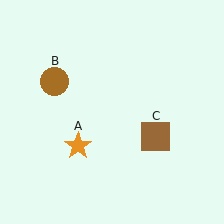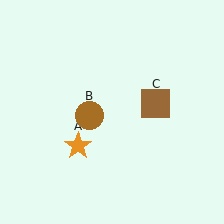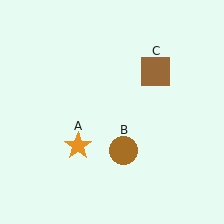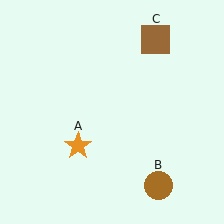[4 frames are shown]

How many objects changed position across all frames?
2 objects changed position: brown circle (object B), brown square (object C).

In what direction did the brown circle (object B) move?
The brown circle (object B) moved down and to the right.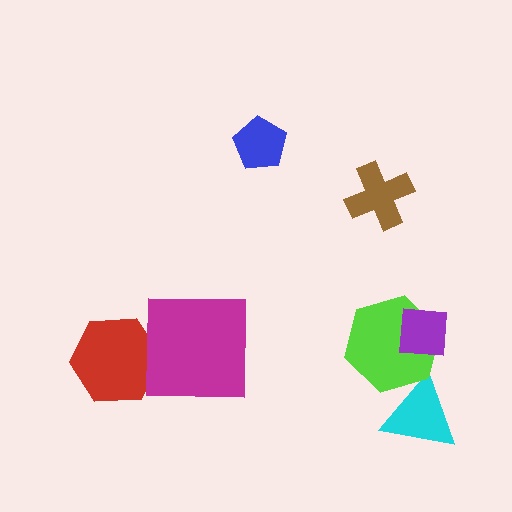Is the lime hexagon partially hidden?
Yes, it is partially covered by another shape.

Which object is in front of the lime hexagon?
The purple square is in front of the lime hexagon.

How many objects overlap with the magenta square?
1 object overlaps with the magenta square.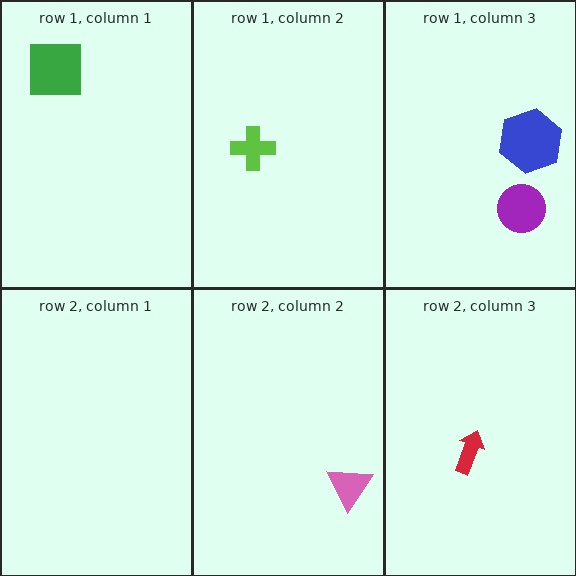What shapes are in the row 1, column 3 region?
The blue hexagon, the purple circle.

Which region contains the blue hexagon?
The row 1, column 3 region.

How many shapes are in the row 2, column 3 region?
1.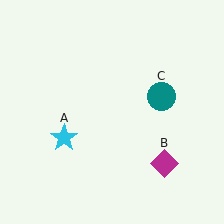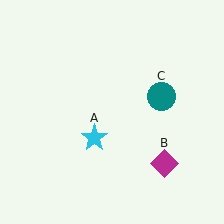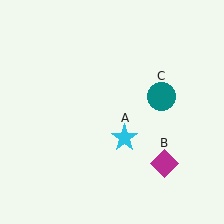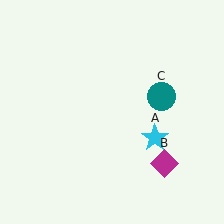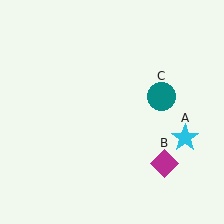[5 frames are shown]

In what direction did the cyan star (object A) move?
The cyan star (object A) moved right.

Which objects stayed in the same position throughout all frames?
Magenta diamond (object B) and teal circle (object C) remained stationary.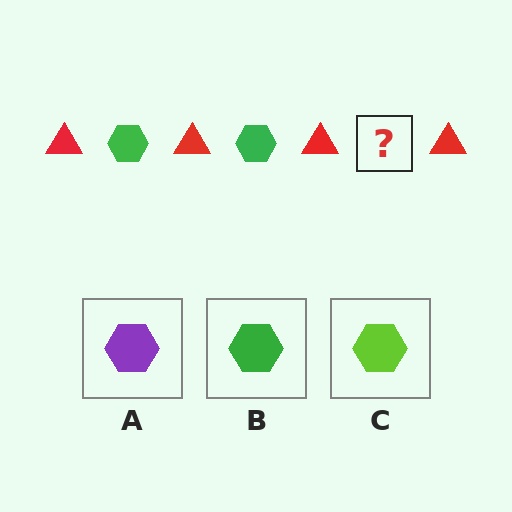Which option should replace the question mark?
Option B.